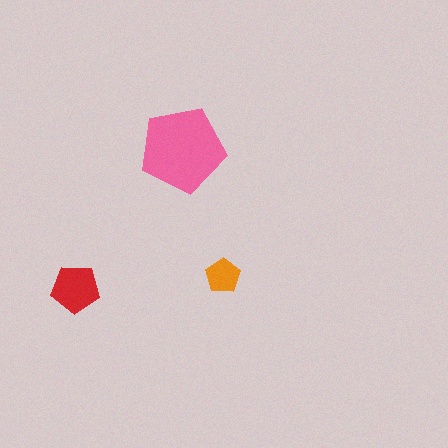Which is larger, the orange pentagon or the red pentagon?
The red one.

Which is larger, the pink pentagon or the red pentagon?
The pink one.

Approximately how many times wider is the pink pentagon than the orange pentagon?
About 2.5 times wider.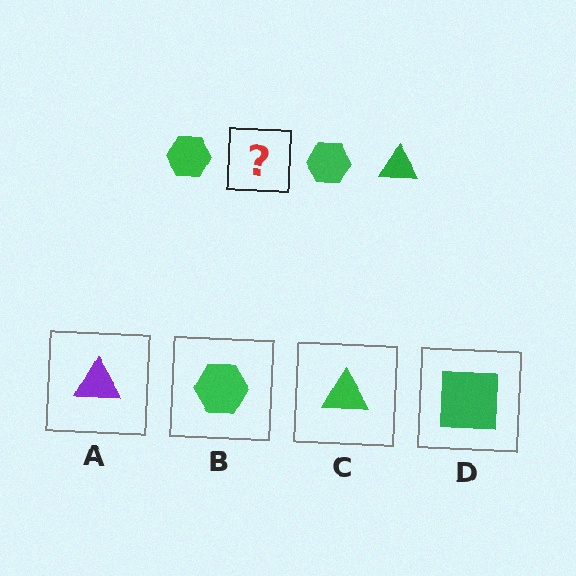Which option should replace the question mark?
Option C.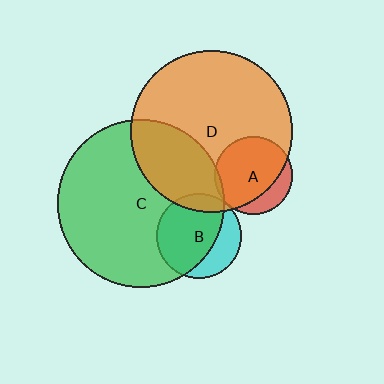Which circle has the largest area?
Circle C (green).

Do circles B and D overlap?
Yes.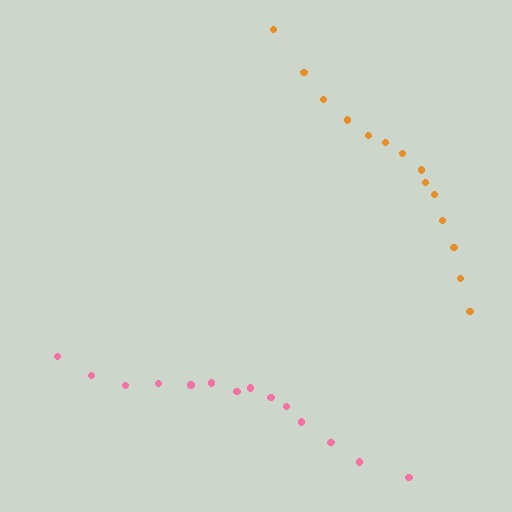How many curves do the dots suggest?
There are 2 distinct paths.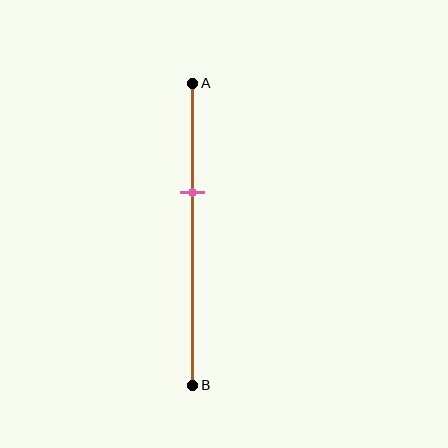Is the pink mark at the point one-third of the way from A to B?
Yes, the mark is approximately at the one-third point.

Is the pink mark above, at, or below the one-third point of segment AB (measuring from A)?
The pink mark is approximately at the one-third point of segment AB.